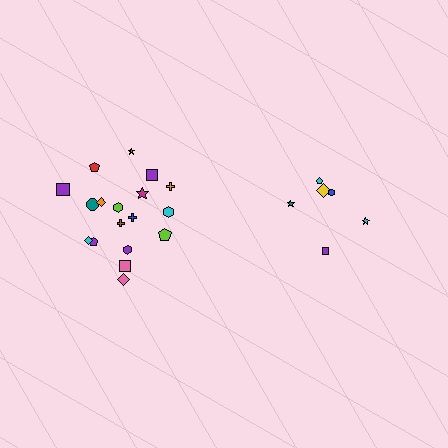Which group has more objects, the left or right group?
The left group.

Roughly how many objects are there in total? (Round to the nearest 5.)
Roughly 25 objects in total.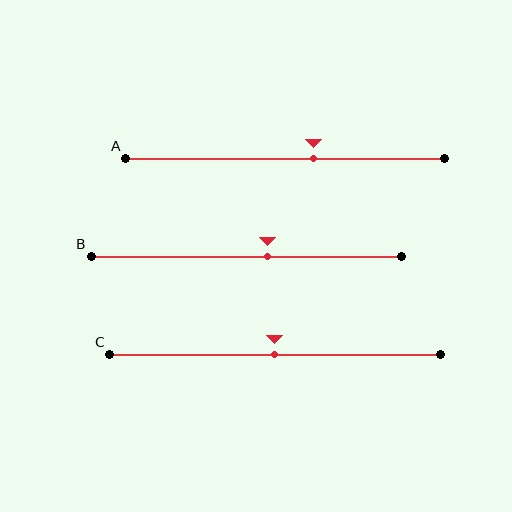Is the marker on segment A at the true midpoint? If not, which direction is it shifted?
No, the marker on segment A is shifted to the right by about 9% of the segment length.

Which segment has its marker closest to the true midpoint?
Segment C has its marker closest to the true midpoint.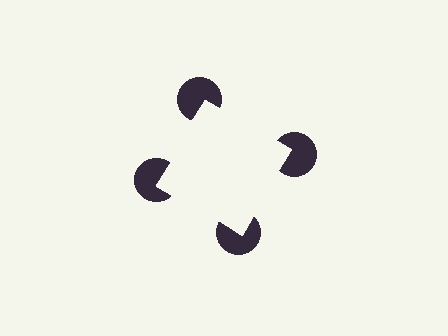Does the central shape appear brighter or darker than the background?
It typically appears slightly brighter than the background, even though no actual brightness change is drawn.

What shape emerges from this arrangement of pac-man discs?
An illusory square — its edges are inferred from the aligned wedge cuts in the pac-man discs, not physically drawn.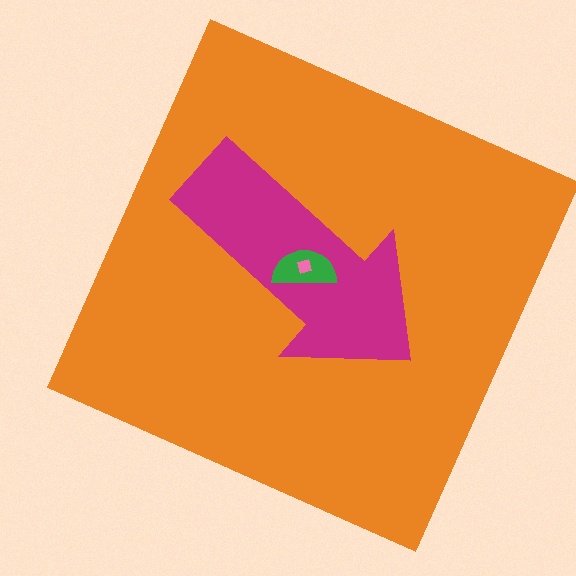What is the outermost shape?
The orange square.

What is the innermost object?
The pink diamond.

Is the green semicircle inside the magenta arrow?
Yes.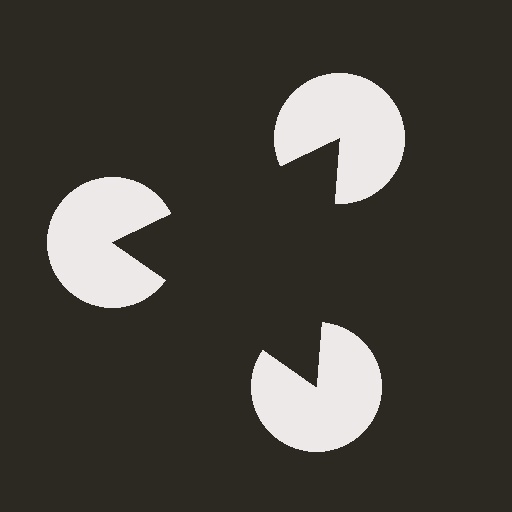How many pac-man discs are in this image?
There are 3 — one at each vertex of the illusory triangle.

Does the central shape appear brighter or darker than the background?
It typically appears slightly darker than the background, even though no actual brightness change is drawn.